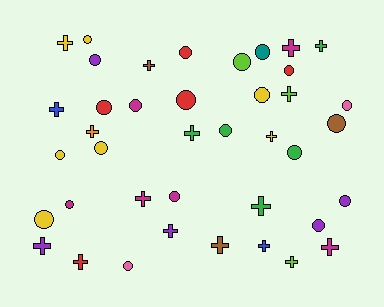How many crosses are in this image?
There are 18 crosses.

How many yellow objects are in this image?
There are 7 yellow objects.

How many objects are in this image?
There are 40 objects.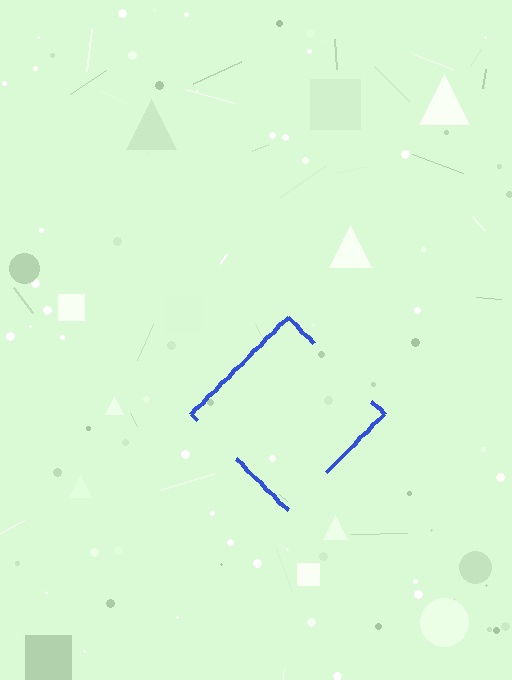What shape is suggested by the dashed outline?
The dashed outline suggests a diamond.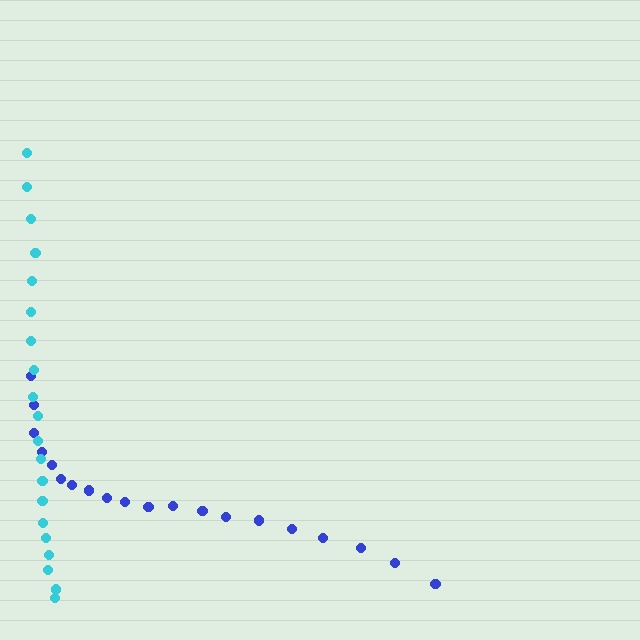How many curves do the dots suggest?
There are 2 distinct paths.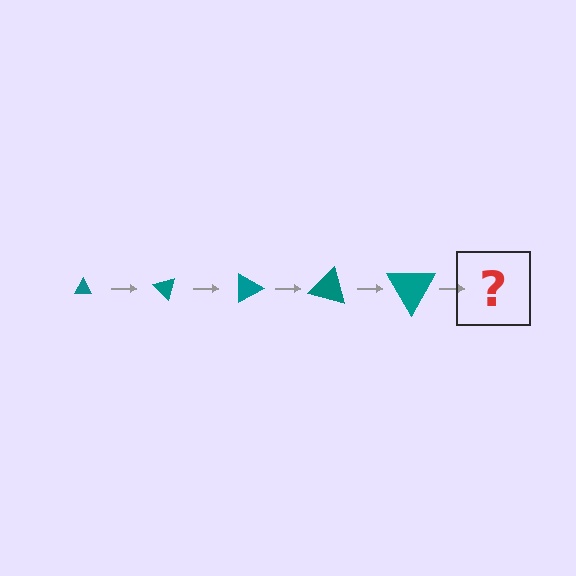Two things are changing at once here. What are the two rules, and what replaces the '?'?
The two rules are that the triangle grows larger each step and it rotates 45 degrees each step. The '?' should be a triangle, larger than the previous one and rotated 225 degrees from the start.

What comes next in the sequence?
The next element should be a triangle, larger than the previous one and rotated 225 degrees from the start.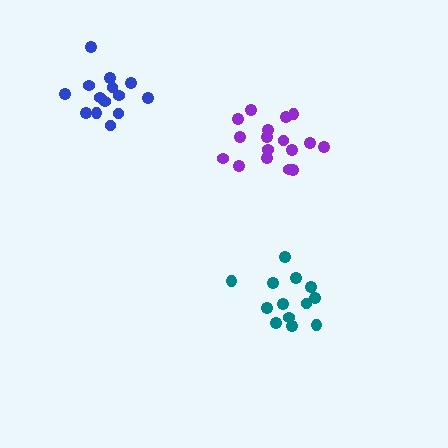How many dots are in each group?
Group 1: 13 dots, Group 2: 14 dots, Group 3: 17 dots (44 total).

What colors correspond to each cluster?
The clusters are colored: teal, blue, purple.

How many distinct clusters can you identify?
There are 3 distinct clusters.